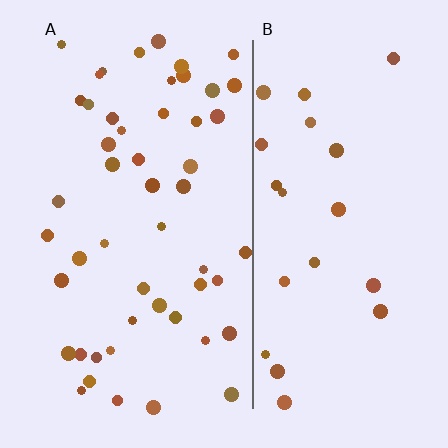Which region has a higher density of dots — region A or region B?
A (the left).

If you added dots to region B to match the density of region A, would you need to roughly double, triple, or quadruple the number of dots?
Approximately double.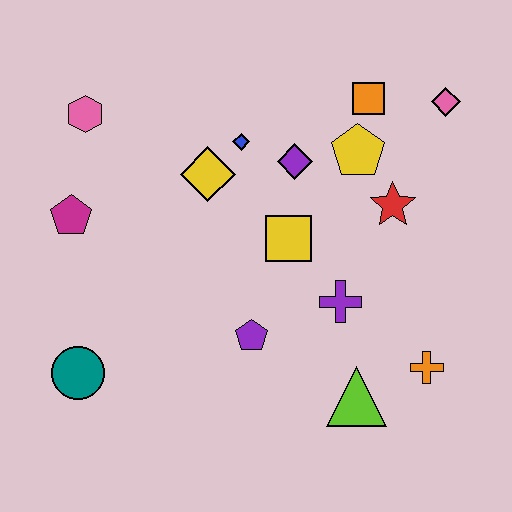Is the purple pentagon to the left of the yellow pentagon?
Yes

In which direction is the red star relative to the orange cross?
The red star is above the orange cross.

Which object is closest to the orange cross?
The lime triangle is closest to the orange cross.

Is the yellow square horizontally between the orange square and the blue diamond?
Yes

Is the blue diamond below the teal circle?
No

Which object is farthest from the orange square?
The teal circle is farthest from the orange square.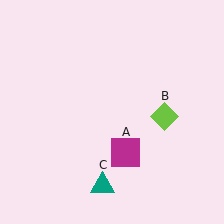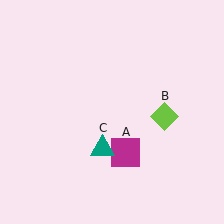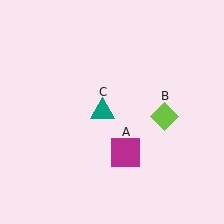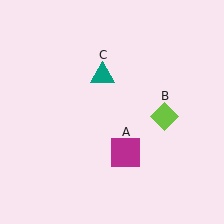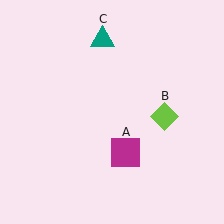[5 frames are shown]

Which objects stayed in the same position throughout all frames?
Magenta square (object A) and lime diamond (object B) remained stationary.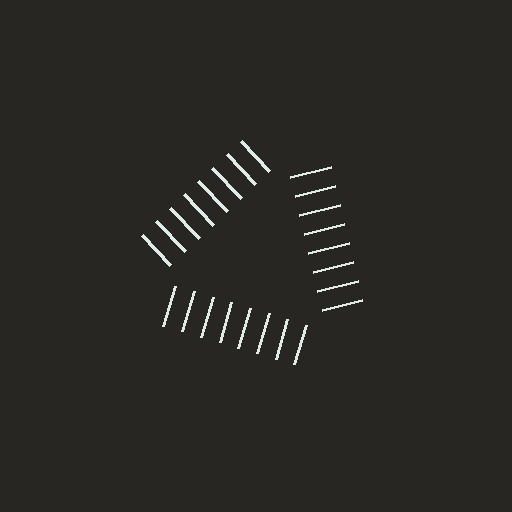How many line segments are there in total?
24 — 8 along each of the 3 edges.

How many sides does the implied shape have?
3 sides — the line-ends trace a triangle.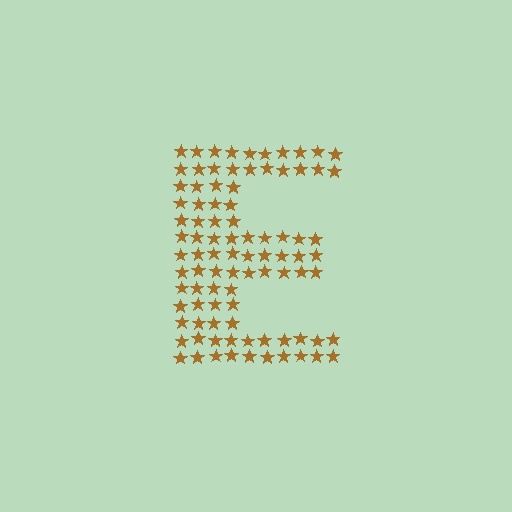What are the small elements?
The small elements are stars.